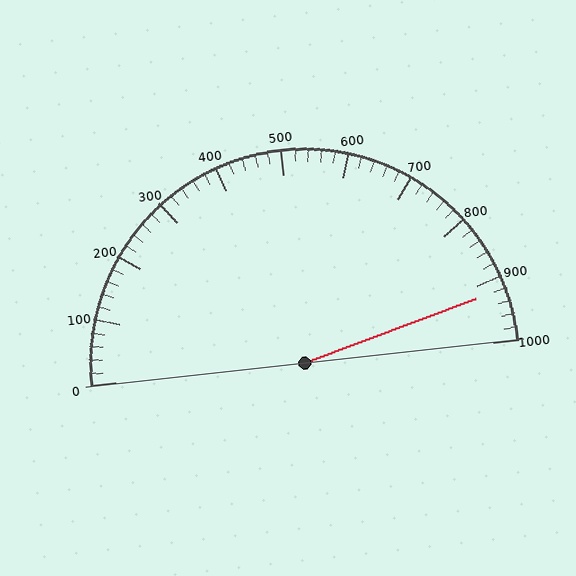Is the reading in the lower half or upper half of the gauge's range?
The reading is in the upper half of the range (0 to 1000).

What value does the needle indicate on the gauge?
The needle indicates approximately 920.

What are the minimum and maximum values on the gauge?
The gauge ranges from 0 to 1000.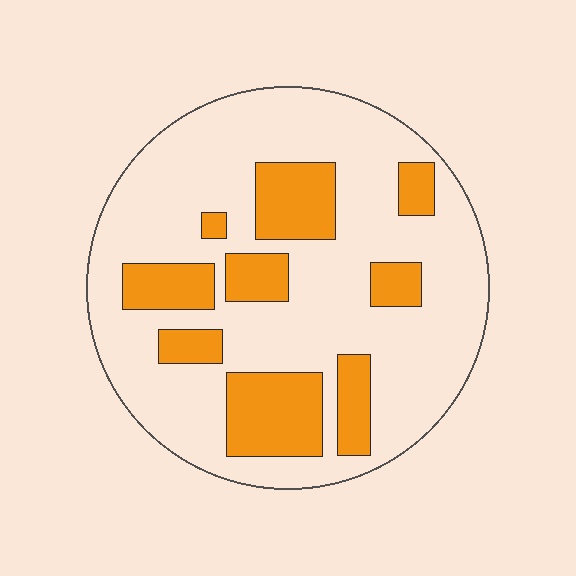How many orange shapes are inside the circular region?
9.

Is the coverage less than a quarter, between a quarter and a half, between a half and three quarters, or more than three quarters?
Between a quarter and a half.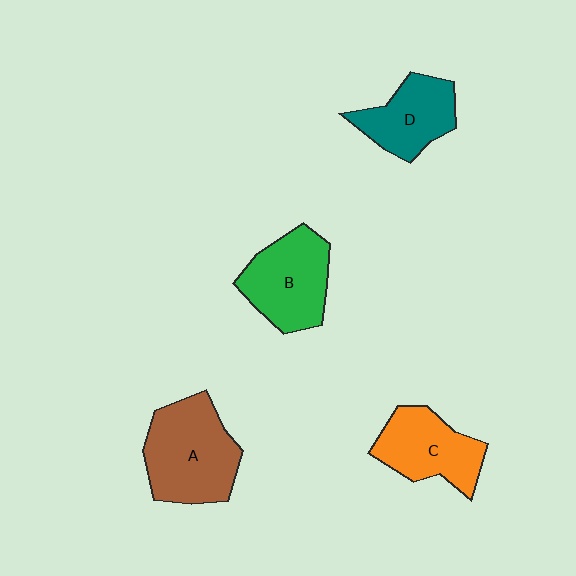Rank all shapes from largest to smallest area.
From largest to smallest: A (brown), B (green), C (orange), D (teal).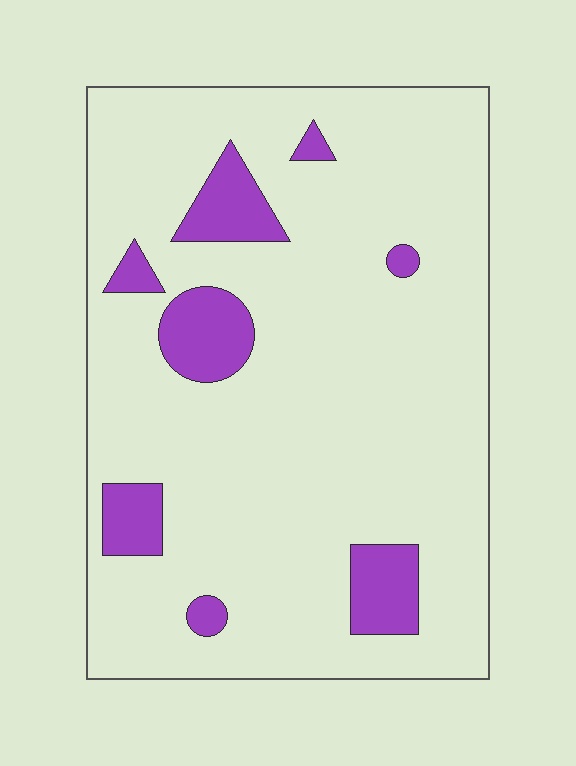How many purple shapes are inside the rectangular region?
8.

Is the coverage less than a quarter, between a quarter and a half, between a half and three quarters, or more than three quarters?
Less than a quarter.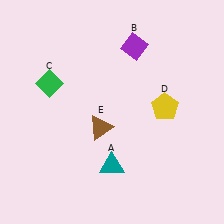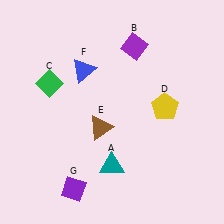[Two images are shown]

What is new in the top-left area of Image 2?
A blue triangle (F) was added in the top-left area of Image 2.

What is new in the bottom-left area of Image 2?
A purple diamond (G) was added in the bottom-left area of Image 2.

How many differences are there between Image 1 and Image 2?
There are 2 differences between the two images.